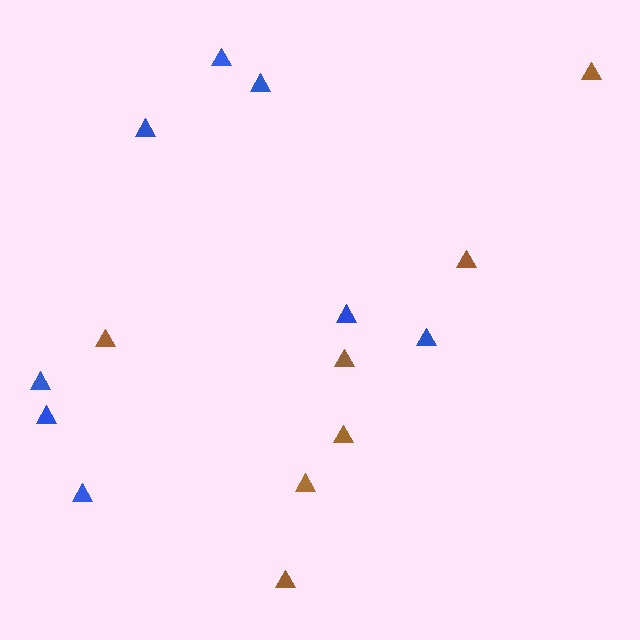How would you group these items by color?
There are 2 groups: one group of blue triangles (8) and one group of brown triangles (7).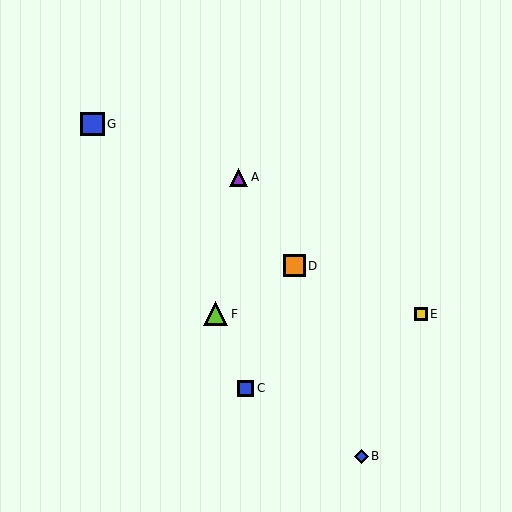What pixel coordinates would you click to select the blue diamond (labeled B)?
Click at (362, 456) to select the blue diamond B.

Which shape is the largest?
The lime triangle (labeled F) is the largest.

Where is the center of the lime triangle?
The center of the lime triangle is at (216, 314).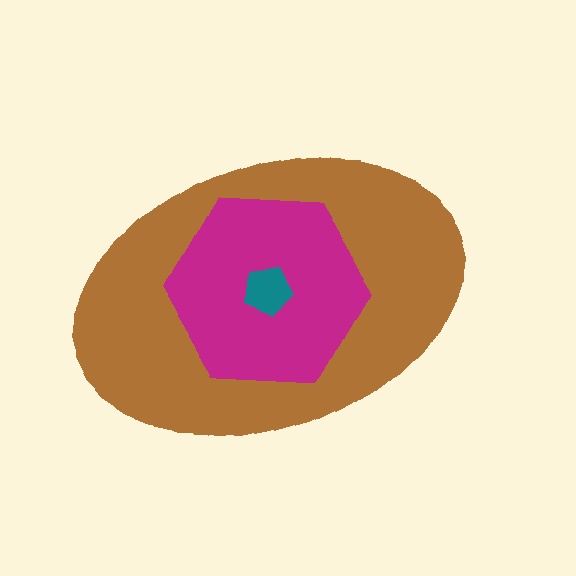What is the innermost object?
The teal pentagon.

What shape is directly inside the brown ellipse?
The magenta hexagon.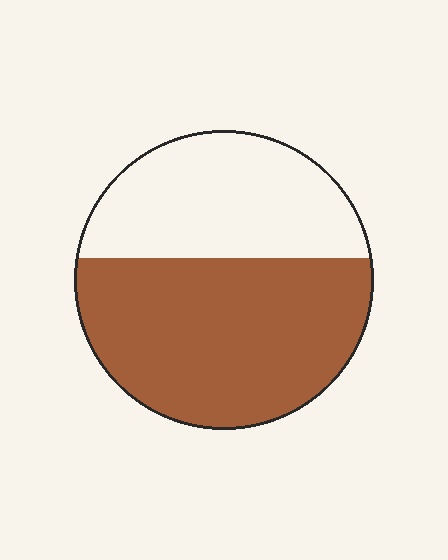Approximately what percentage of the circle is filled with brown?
Approximately 60%.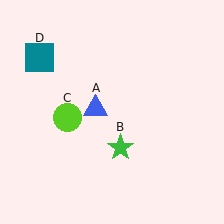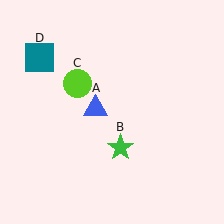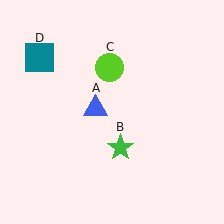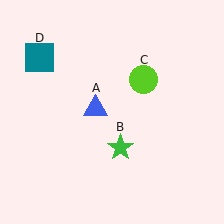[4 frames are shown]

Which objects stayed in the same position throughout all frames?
Blue triangle (object A) and green star (object B) and teal square (object D) remained stationary.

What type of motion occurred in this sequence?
The lime circle (object C) rotated clockwise around the center of the scene.